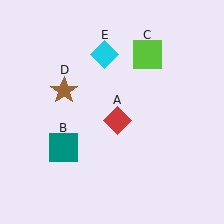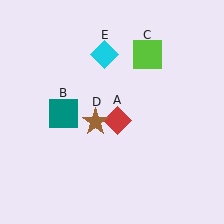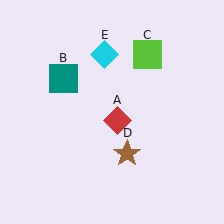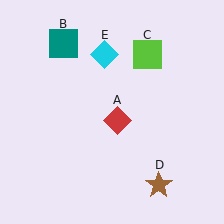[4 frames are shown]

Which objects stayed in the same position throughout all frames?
Red diamond (object A) and lime square (object C) and cyan diamond (object E) remained stationary.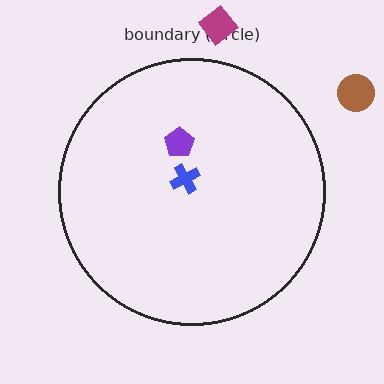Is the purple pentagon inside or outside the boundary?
Inside.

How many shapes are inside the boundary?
2 inside, 2 outside.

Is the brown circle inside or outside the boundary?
Outside.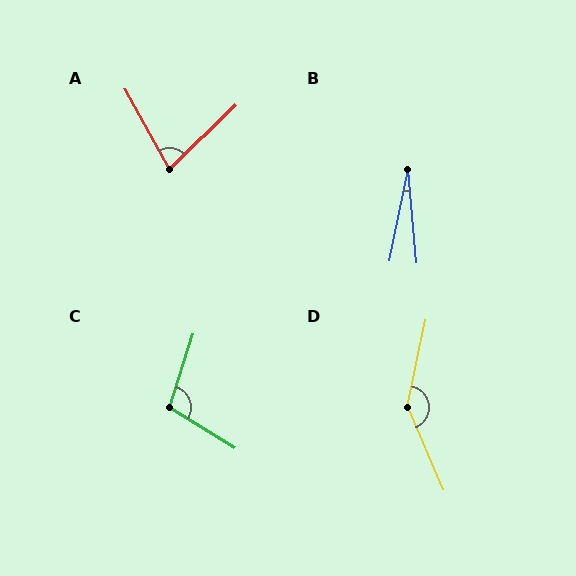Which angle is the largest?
D, at approximately 145 degrees.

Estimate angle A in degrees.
Approximately 74 degrees.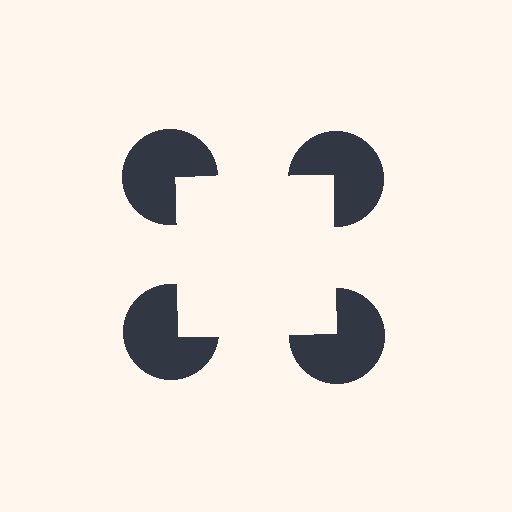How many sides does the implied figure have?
4 sides.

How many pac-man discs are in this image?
There are 4 — one at each vertex of the illusory square.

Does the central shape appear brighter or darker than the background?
It typically appears slightly brighter than the background, even though no actual brightness change is drawn.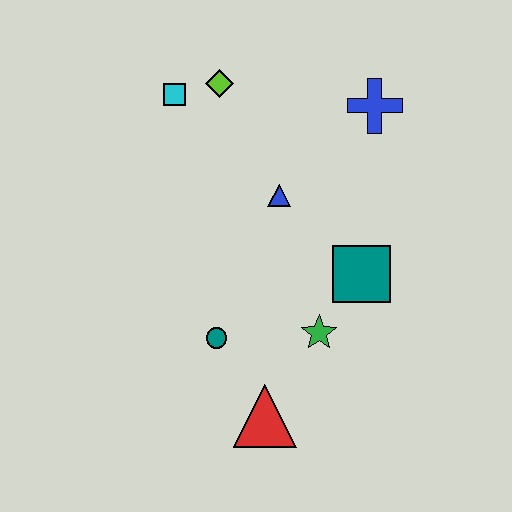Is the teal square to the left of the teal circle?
No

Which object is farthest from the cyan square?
The red triangle is farthest from the cyan square.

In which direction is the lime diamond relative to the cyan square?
The lime diamond is to the right of the cyan square.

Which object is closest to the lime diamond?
The cyan square is closest to the lime diamond.